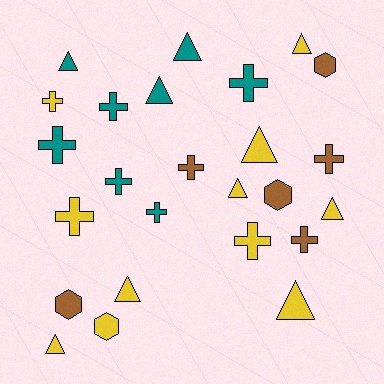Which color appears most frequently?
Yellow, with 11 objects.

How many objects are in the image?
There are 25 objects.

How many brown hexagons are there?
There are 3 brown hexagons.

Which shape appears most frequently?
Cross, with 11 objects.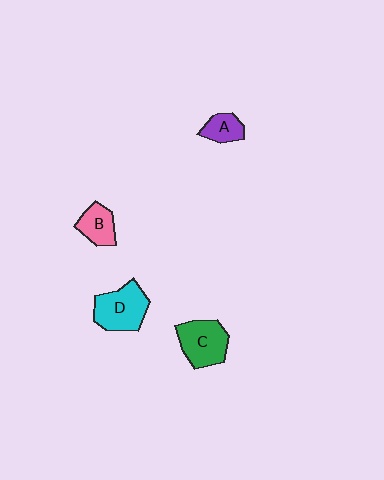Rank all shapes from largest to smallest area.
From largest to smallest: D (cyan), C (green), B (pink), A (purple).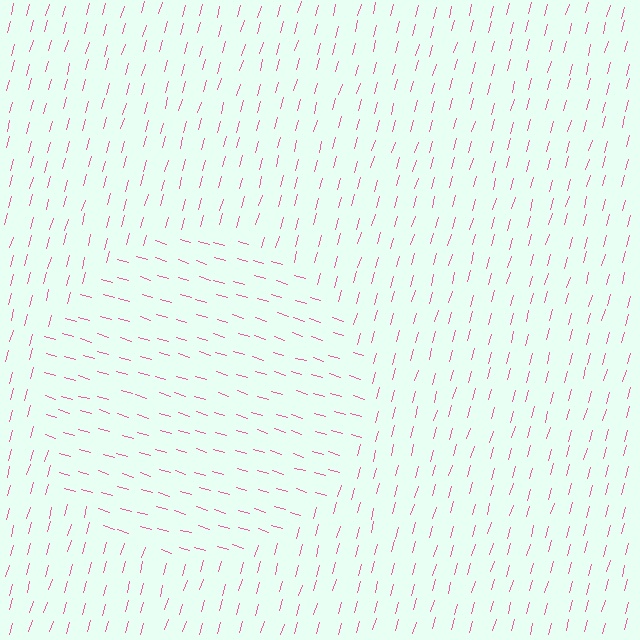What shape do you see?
I see a circle.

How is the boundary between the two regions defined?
The boundary is defined purely by a change in line orientation (approximately 89 degrees difference). All lines are the same color and thickness.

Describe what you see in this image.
The image is filled with small pink line segments. A circle region in the image has lines oriented differently from the surrounding lines, creating a visible texture boundary.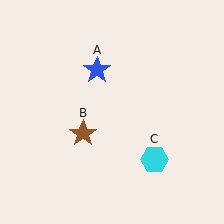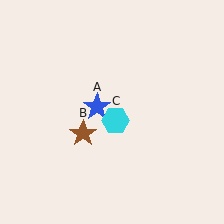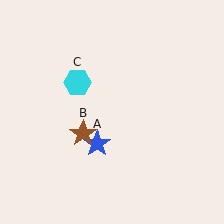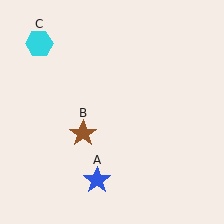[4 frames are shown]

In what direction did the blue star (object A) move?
The blue star (object A) moved down.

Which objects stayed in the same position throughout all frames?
Brown star (object B) remained stationary.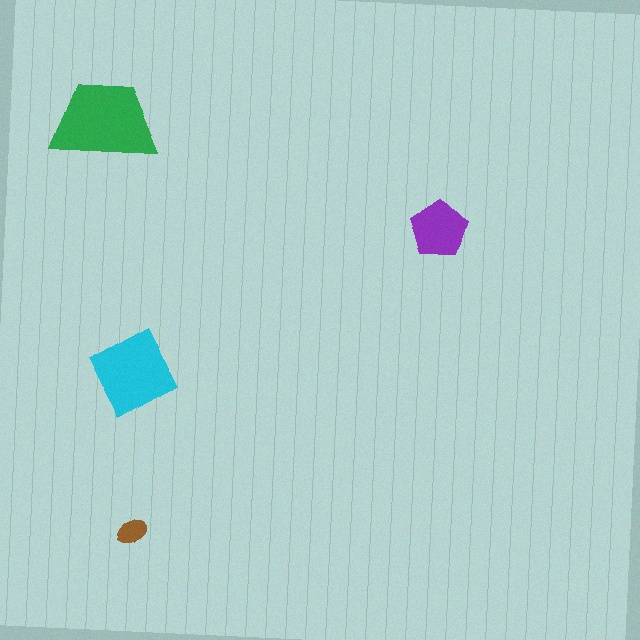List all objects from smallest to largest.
The brown ellipse, the purple pentagon, the cyan diamond, the green trapezoid.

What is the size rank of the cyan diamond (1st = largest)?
2nd.